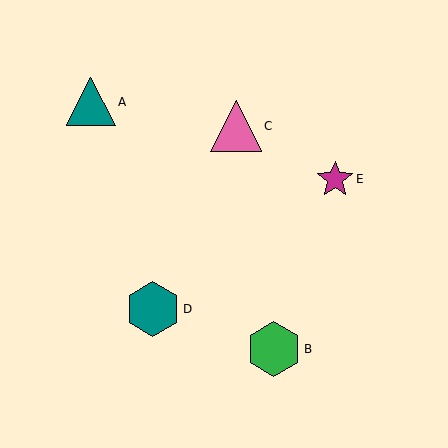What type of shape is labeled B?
Shape B is a green hexagon.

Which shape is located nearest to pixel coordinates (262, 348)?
The green hexagon (labeled B) at (274, 349) is nearest to that location.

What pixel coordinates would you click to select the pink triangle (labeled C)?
Click at (236, 126) to select the pink triangle C.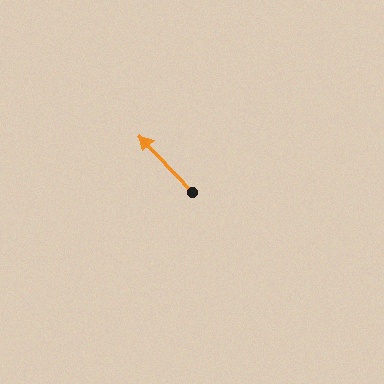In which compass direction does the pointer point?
Northwest.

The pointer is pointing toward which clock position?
Roughly 11 o'clock.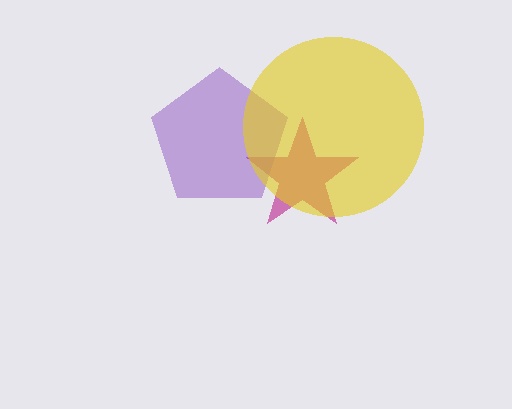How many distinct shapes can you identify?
There are 3 distinct shapes: a magenta star, a purple pentagon, a yellow circle.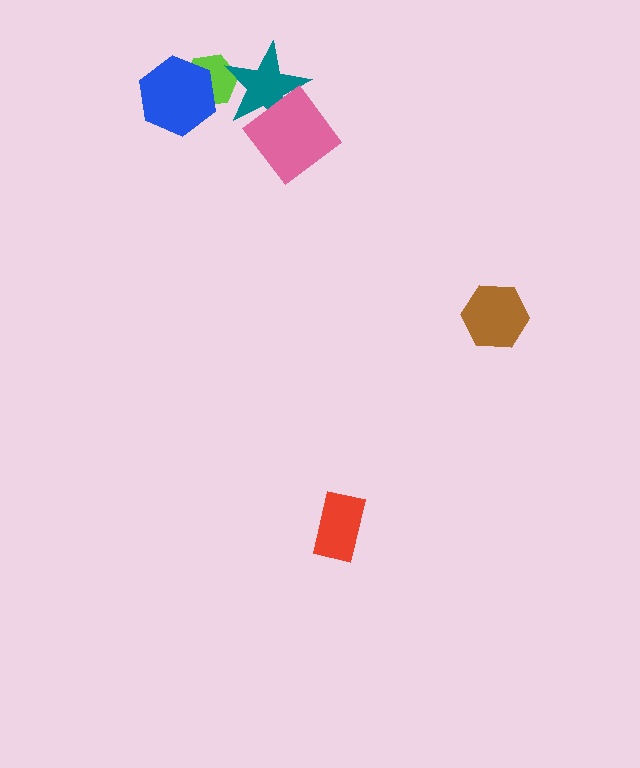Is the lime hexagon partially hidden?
Yes, it is partially covered by another shape.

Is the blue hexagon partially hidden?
No, no other shape covers it.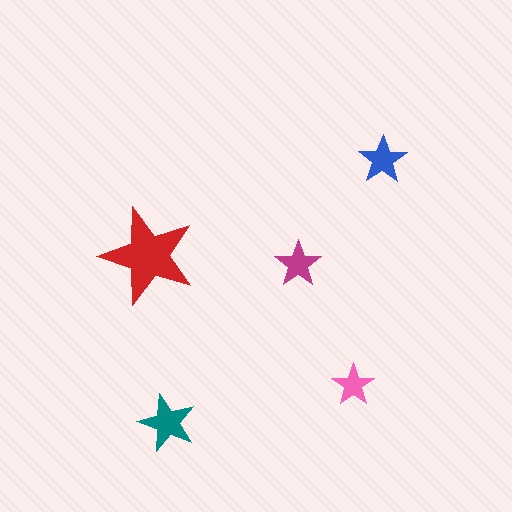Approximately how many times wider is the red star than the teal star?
About 1.5 times wider.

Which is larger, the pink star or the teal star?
The teal one.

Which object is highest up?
The blue star is topmost.